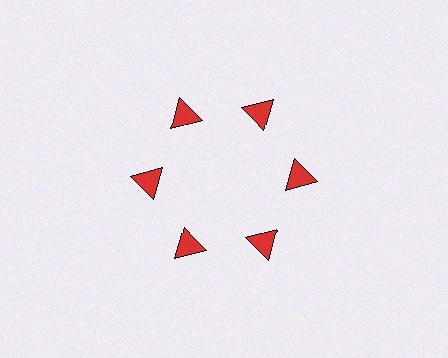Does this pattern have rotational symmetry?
Yes, this pattern has 6-fold rotational symmetry. It looks the same after rotating 60 degrees around the center.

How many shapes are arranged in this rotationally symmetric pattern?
There are 6 shapes, arranged in 6 groups of 1.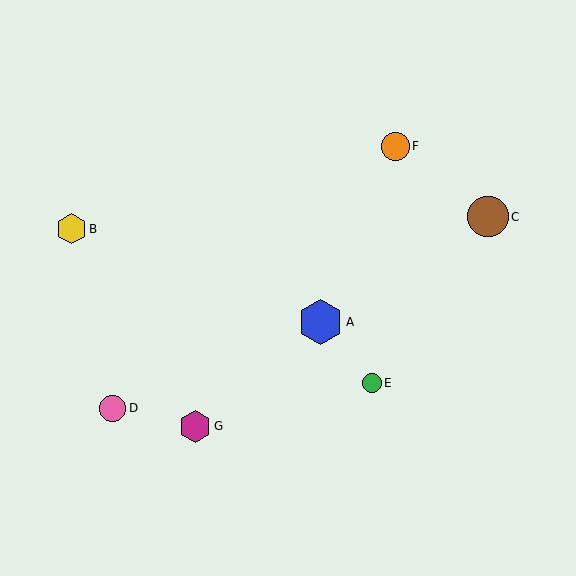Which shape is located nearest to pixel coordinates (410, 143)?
The orange circle (labeled F) at (396, 146) is nearest to that location.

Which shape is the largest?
The blue hexagon (labeled A) is the largest.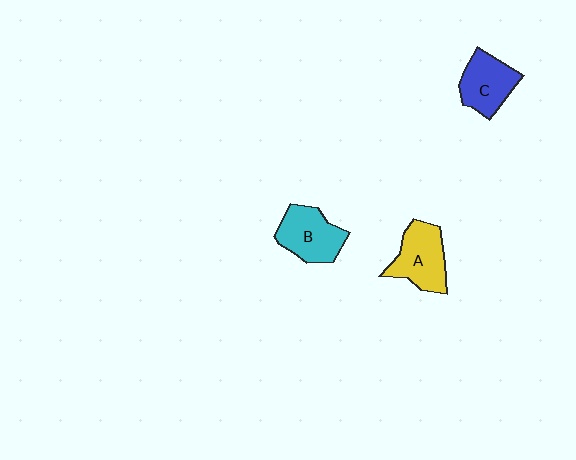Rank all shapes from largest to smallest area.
From largest to smallest: A (yellow), B (cyan), C (blue).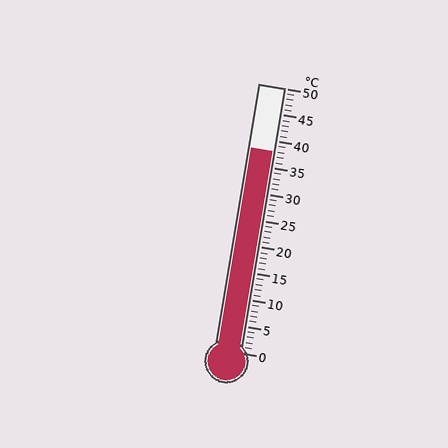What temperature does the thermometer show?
The thermometer shows approximately 38°C.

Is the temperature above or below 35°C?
The temperature is above 35°C.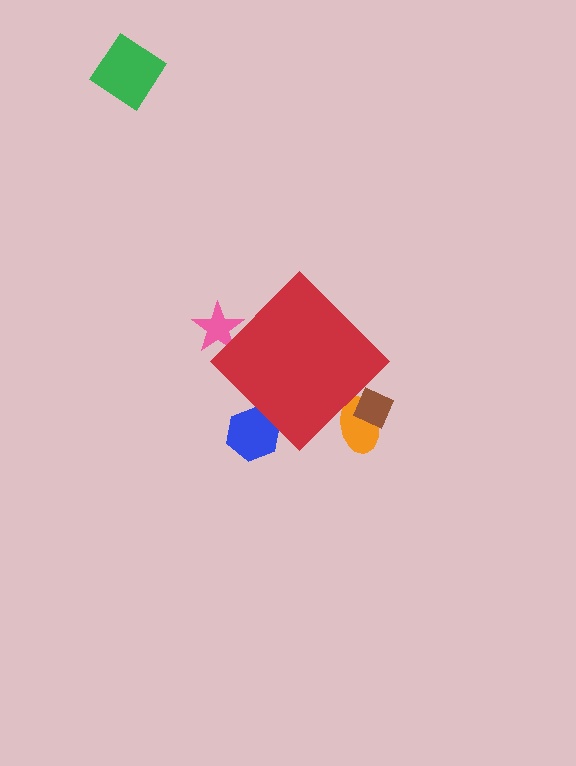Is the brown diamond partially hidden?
Yes, the brown diamond is partially hidden behind the red diamond.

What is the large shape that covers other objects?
A red diamond.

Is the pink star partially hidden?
Yes, the pink star is partially hidden behind the red diamond.